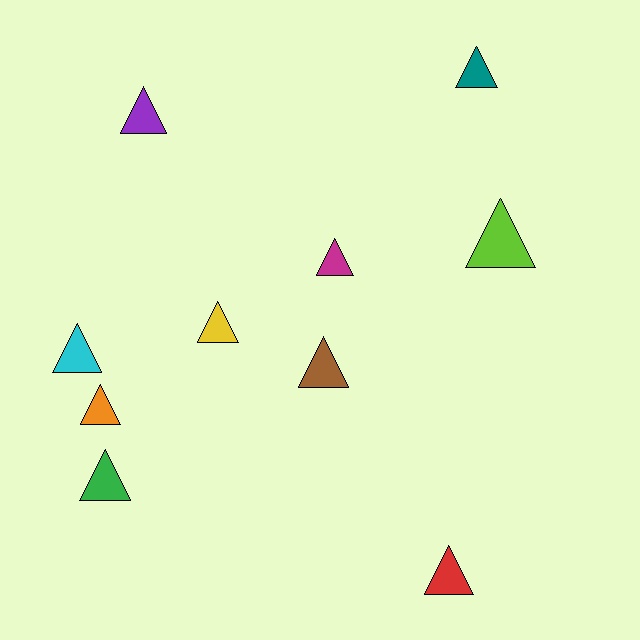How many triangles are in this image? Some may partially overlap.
There are 10 triangles.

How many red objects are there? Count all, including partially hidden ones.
There is 1 red object.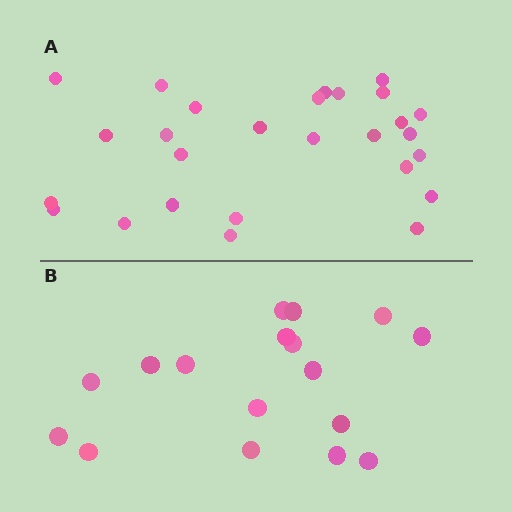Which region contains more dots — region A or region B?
Region A (the top region) has more dots.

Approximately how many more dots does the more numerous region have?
Region A has roughly 10 or so more dots than region B.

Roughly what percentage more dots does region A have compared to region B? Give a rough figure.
About 60% more.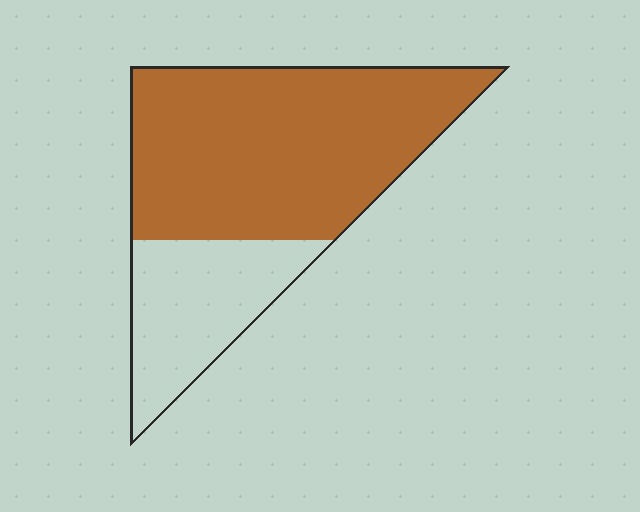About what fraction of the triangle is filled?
About two thirds (2/3).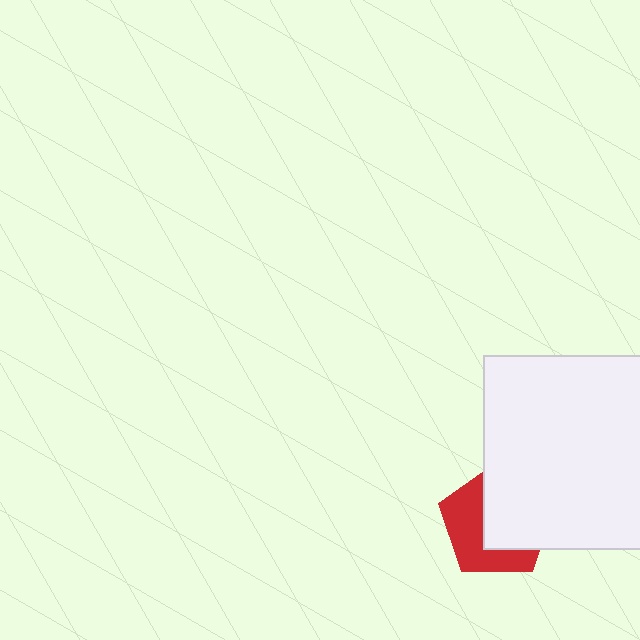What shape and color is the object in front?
The object in front is a white square.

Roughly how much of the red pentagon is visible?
About half of it is visible (roughly 47%).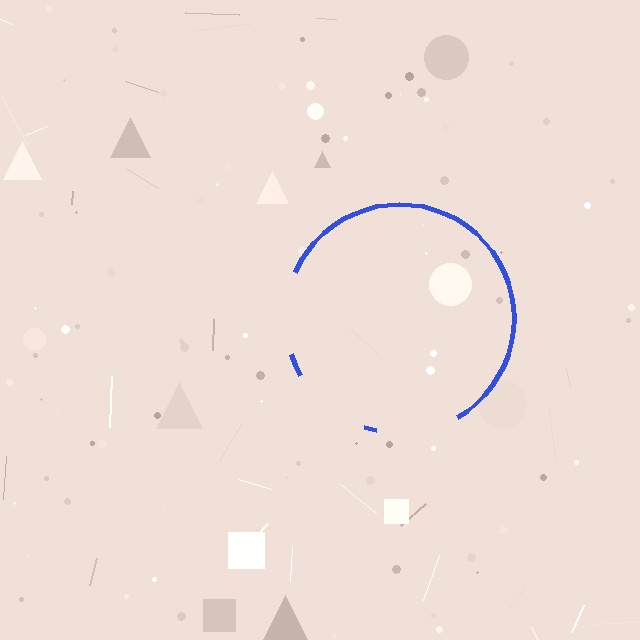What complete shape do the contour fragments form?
The contour fragments form a circle.